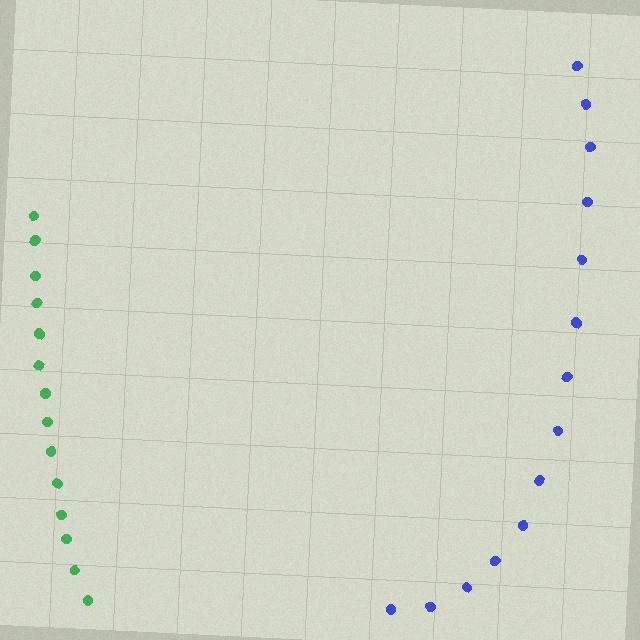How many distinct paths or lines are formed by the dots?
There are 2 distinct paths.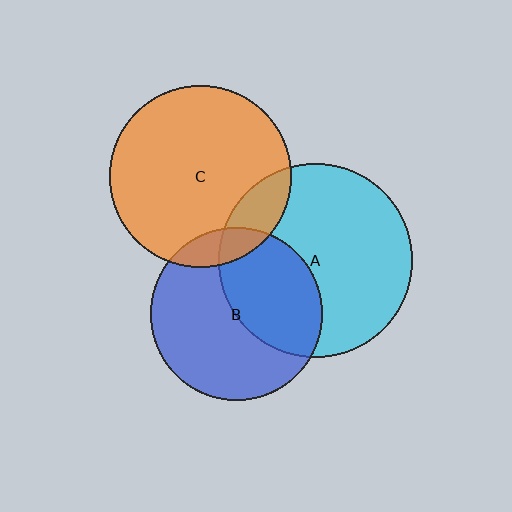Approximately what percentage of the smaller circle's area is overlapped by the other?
Approximately 10%.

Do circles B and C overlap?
Yes.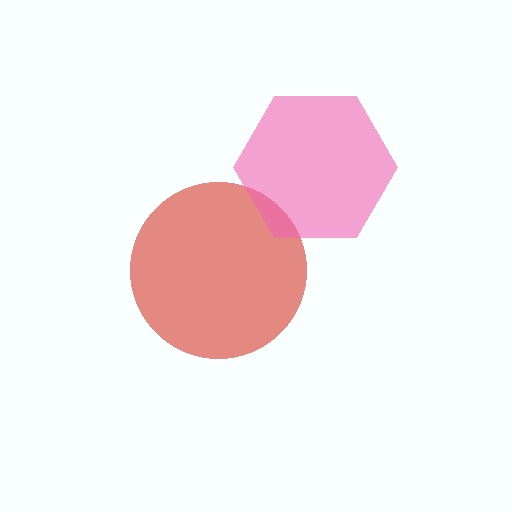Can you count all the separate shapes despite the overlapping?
Yes, there are 2 separate shapes.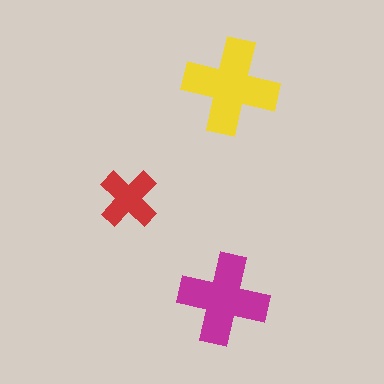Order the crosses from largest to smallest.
the yellow one, the magenta one, the red one.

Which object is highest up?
The yellow cross is topmost.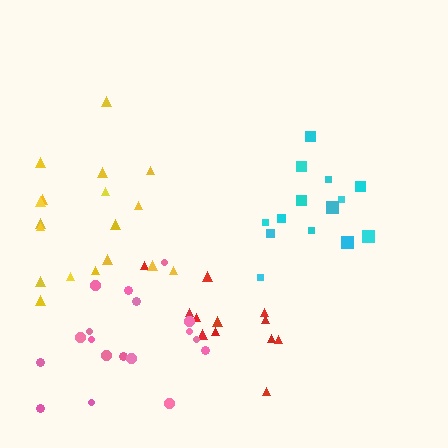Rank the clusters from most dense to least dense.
pink, red, cyan, yellow.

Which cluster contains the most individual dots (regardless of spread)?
Pink (19).